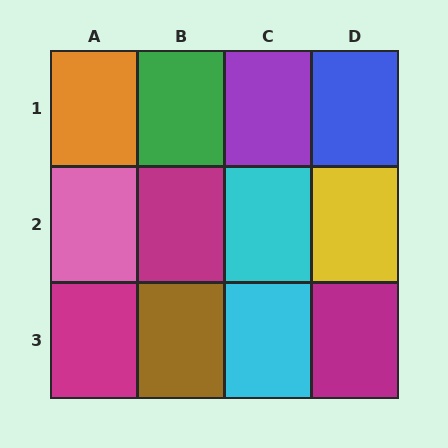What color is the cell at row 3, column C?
Cyan.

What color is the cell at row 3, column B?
Brown.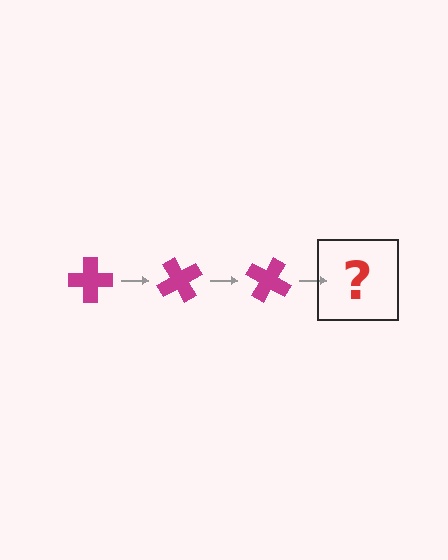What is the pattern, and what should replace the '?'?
The pattern is that the cross rotates 60 degrees each step. The '?' should be a magenta cross rotated 180 degrees.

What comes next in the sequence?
The next element should be a magenta cross rotated 180 degrees.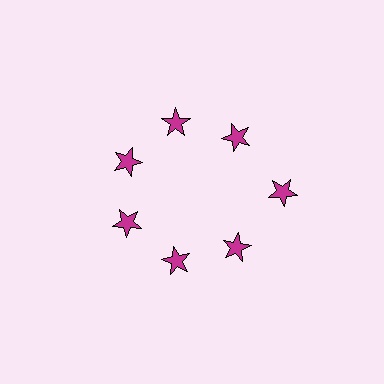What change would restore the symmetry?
The symmetry would be restored by moving it inward, back onto the ring so that all 7 stars sit at equal angles and equal distance from the center.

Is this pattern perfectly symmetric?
No. The 7 magenta stars are arranged in a ring, but one element near the 3 o'clock position is pushed outward from the center, breaking the 7-fold rotational symmetry.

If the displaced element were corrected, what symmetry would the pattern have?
It would have 7-fold rotational symmetry — the pattern would map onto itself every 51 degrees.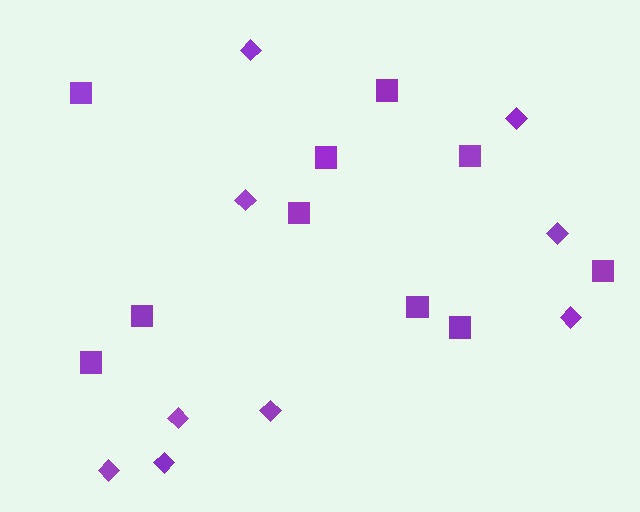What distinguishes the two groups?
There are 2 groups: one group of squares (10) and one group of diamonds (9).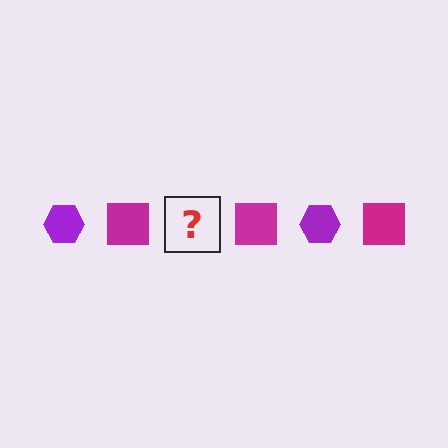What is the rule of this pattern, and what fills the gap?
The rule is that the pattern alternates between purple hexagon and magenta square. The gap should be filled with a purple hexagon.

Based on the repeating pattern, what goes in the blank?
The blank should be a purple hexagon.